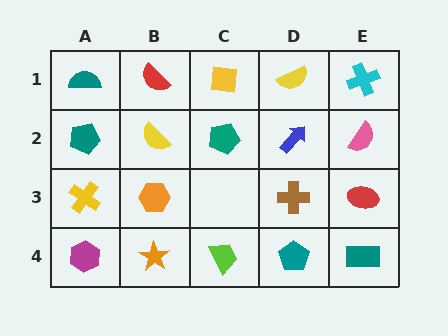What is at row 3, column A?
A yellow cross.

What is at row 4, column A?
A magenta hexagon.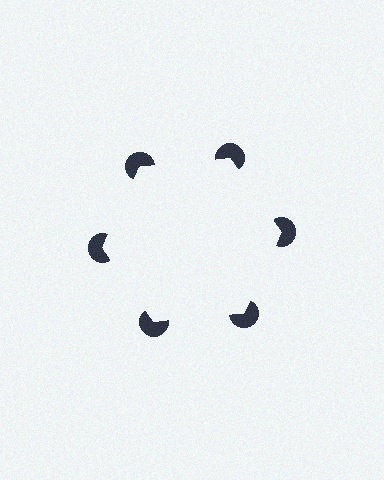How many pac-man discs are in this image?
There are 6 — one at each vertex of the illusory hexagon.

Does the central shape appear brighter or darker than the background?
It typically appears slightly brighter than the background, even though no actual brightness change is drawn.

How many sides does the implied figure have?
6 sides.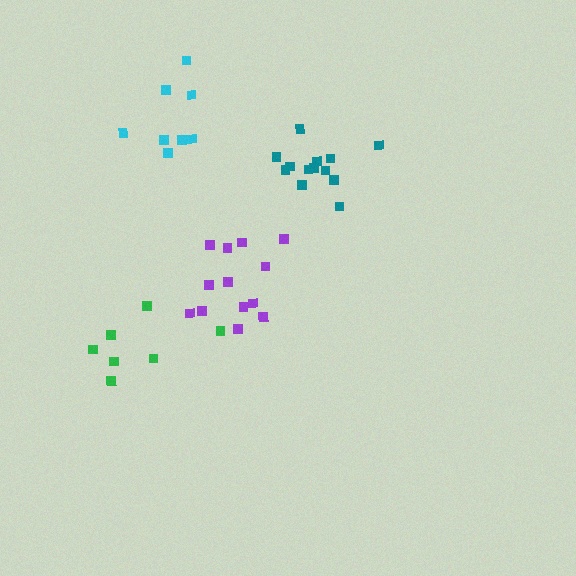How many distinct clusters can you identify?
There are 4 distinct clusters.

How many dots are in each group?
Group 1: 13 dots, Group 2: 8 dots, Group 3: 13 dots, Group 4: 7 dots (41 total).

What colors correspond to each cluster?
The clusters are colored: purple, cyan, teal, green.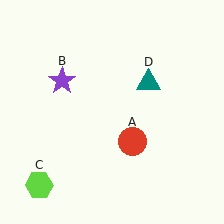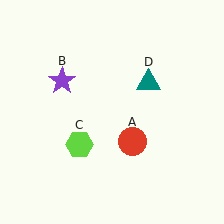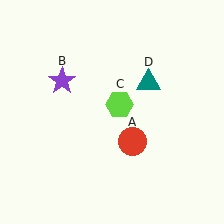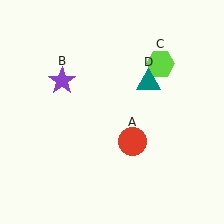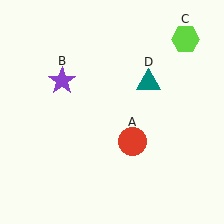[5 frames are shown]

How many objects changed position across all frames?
1 object changed position: lime hexagon (object C).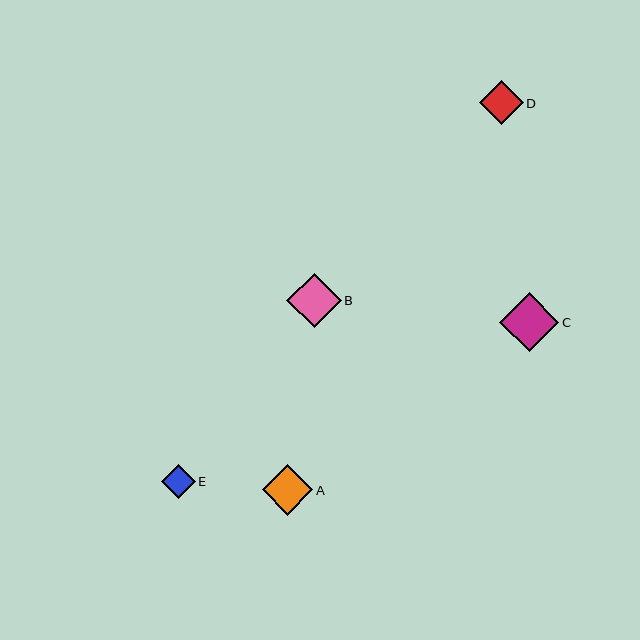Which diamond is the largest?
Diamond C is the largest with a size of approximately 59 pixels.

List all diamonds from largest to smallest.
From largest to smallest: C, B, A, D, E.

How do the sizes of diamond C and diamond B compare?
Diamond C and diamond B are approximately the same size.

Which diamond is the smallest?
Diamond E is the smallest with a size of approximately 34 pixels.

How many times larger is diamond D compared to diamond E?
Diamond D is approximately 1.3 times the size of diamond E.